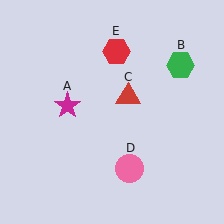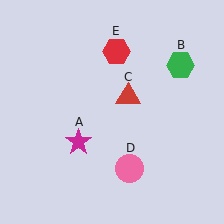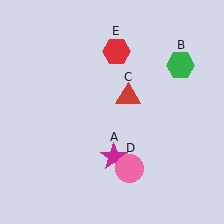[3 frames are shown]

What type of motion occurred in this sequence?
The magenta star (object A) rotated counterclockwise around the center of the scene.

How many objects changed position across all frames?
1 object changed position: magenta star (object A).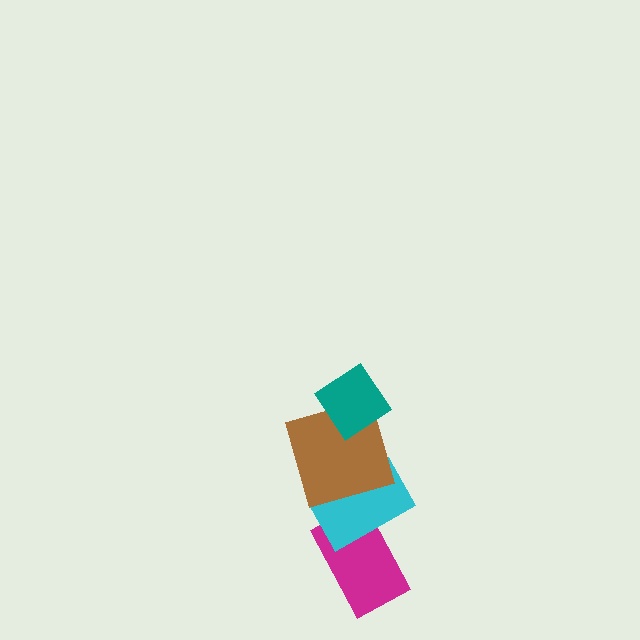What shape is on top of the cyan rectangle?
The brown square is on top of the cyan rectangle.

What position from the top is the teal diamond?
The teal diamond is 1st from the top.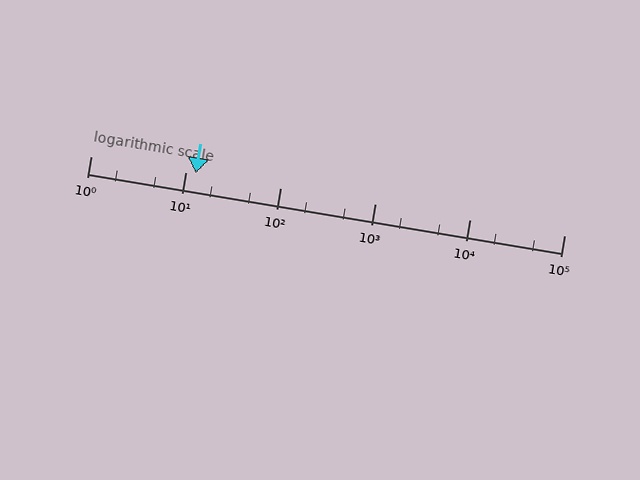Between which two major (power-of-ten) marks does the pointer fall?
The pointer is between 10 and 100.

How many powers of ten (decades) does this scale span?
The scale spans 5 decades, from 1 to 100000.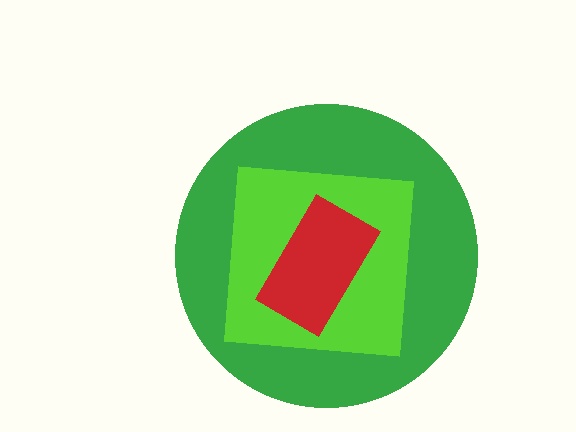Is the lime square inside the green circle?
Yes.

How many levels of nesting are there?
3.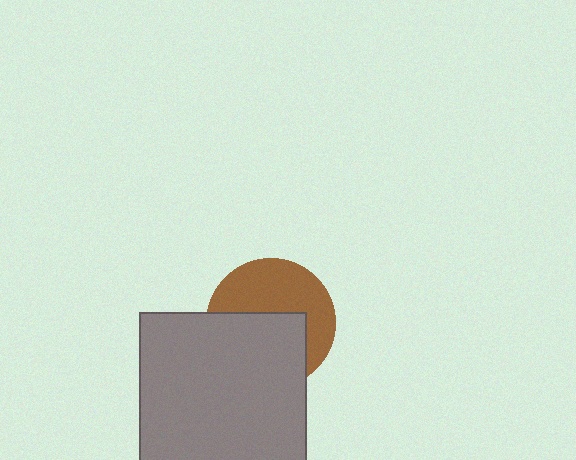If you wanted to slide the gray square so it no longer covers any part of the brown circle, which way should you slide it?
Slide it down — that is the most direct way to separate the two shapes.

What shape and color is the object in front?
The object in front is a gray square.